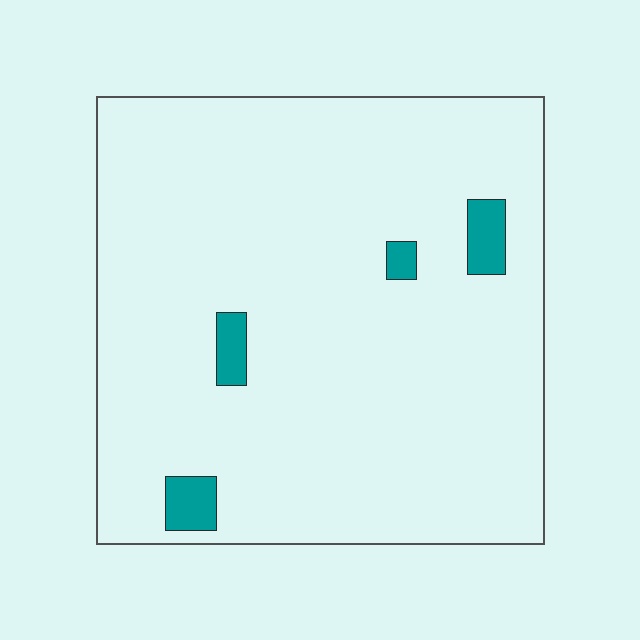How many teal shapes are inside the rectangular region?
4.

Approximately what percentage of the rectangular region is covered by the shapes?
Approximately 5%.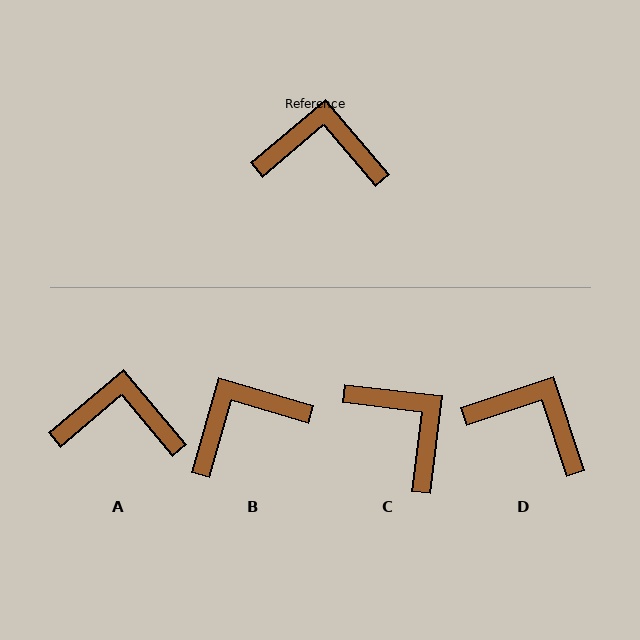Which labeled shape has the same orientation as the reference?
A.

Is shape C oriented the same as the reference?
No, it is off by about 47 degrees.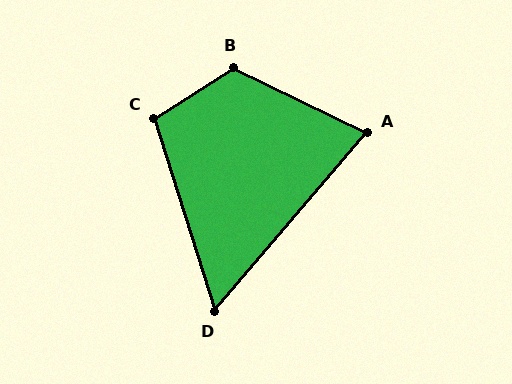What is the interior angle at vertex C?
Approximately 105 degrees (obtuse).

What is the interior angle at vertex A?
Approximately 75 degrees (acute).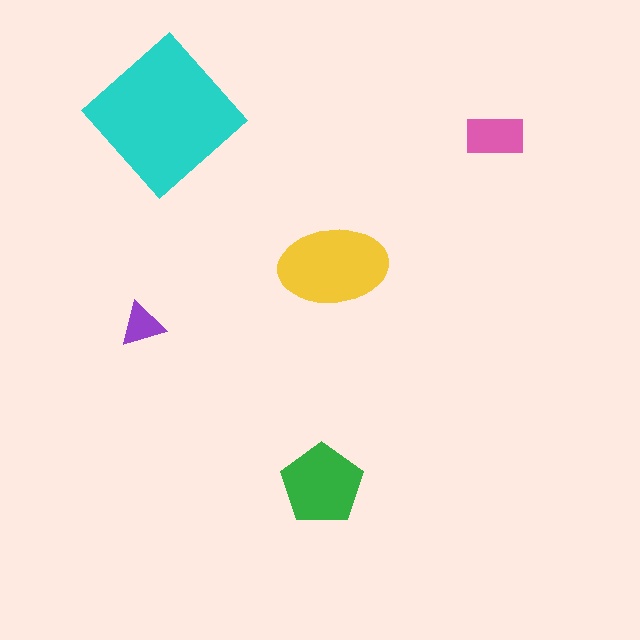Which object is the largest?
The cyan diamond.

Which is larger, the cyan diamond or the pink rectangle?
The cyan diamond.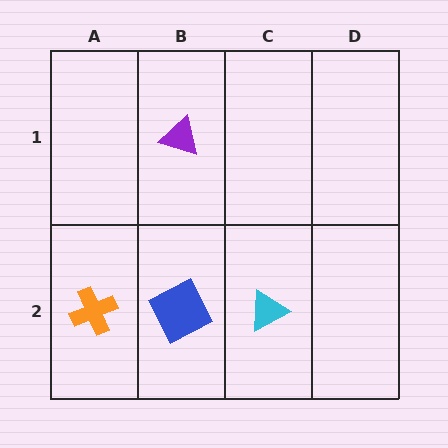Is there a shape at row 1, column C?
No, that cell is empty.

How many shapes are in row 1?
1 shape.